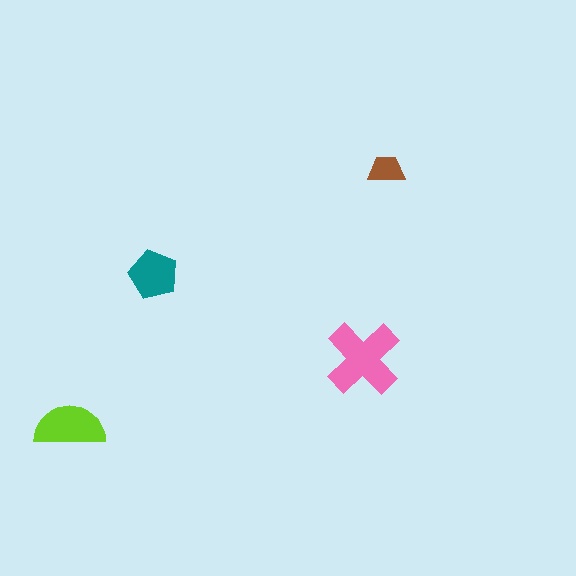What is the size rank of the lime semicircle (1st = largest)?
2nd.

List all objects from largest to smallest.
The pink cross, the lime semicircle, the teal pentagon, the brown trapezoid.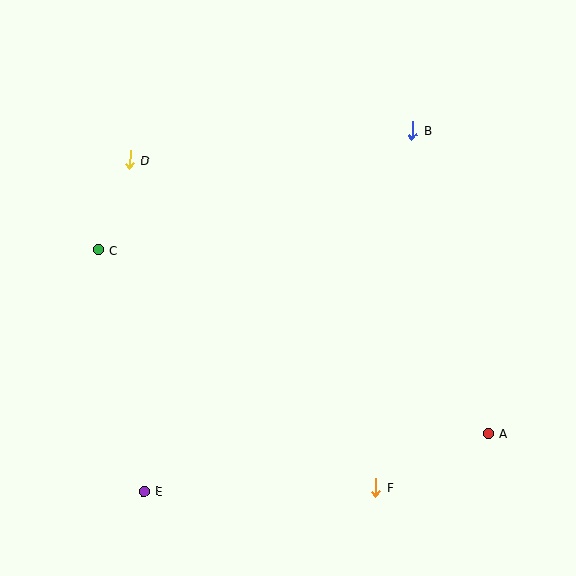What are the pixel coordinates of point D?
Point D is at (130, 160).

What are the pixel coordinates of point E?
Point E is at (144, 491).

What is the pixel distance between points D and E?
The distance between D and E is 332 pixels.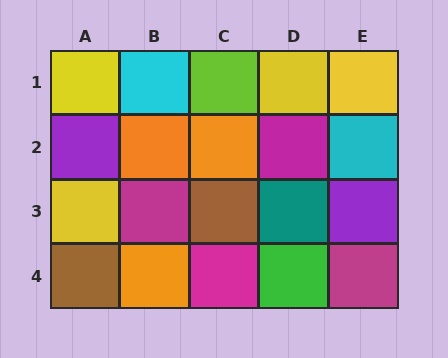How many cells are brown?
2 cells are brown.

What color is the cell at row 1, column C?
Lime.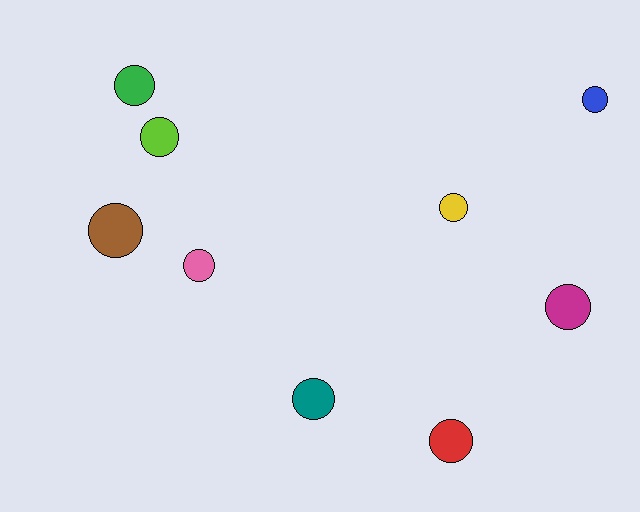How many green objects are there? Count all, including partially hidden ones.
There is 1 green object.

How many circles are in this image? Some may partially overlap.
There are 9 circles.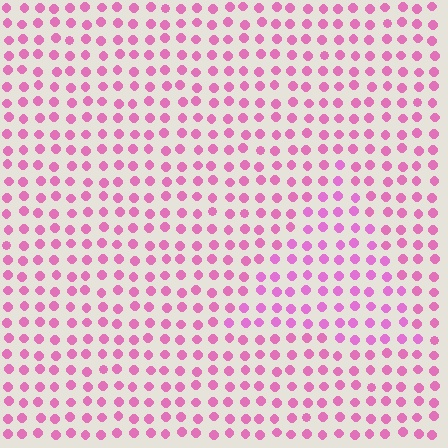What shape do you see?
I see a triangle.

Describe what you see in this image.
The image is filled with small pink elements in a uniform arrangement. A triangle-shaped region is visible where the elements are tinted to a slightly different hue, forming a subtle color boundary.